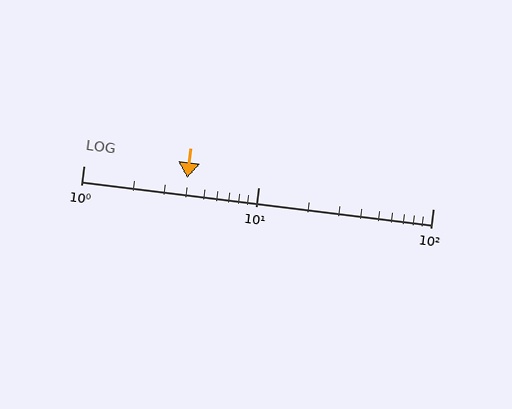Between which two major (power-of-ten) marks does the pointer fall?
The pointer is between 1 and 10.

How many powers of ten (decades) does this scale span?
The scale spans 2 decades, from 1 to 100.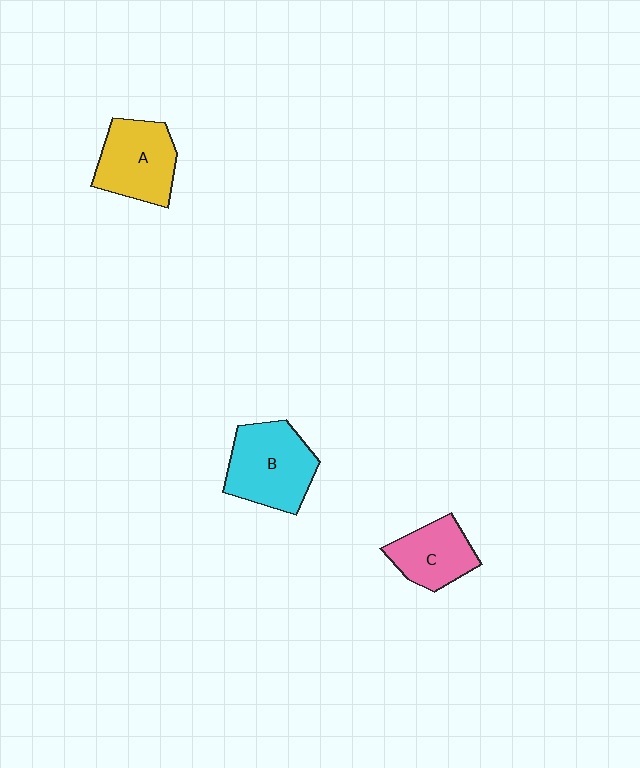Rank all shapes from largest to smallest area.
From largest to smallest: B (cyan), A (yellow), C (pink).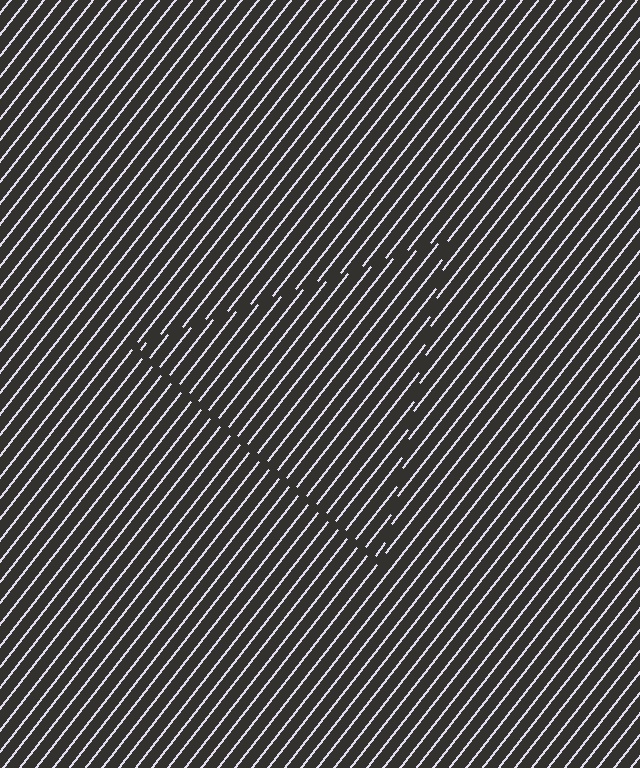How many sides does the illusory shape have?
3 sides — the line-ends trace a triangle.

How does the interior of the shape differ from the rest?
The interior of the shape contains the same grating, shifted by half a period — the contour is defined by the phase discontinuity where line-ends from the inner and outer gratings abut.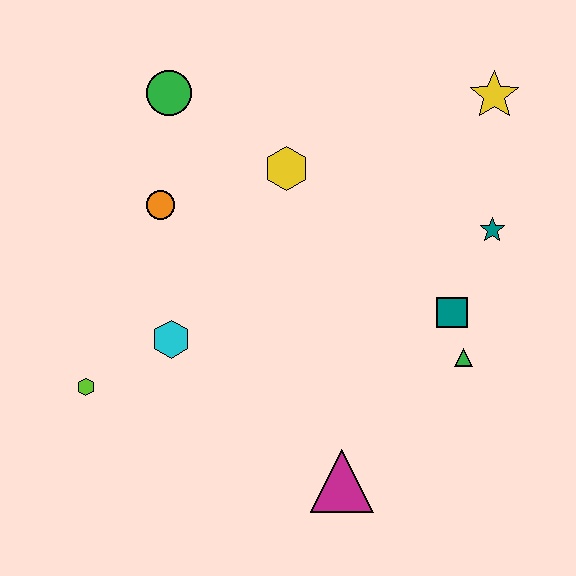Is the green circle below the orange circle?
No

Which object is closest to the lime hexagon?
The cyan hexagon is closest to the lime hexagon.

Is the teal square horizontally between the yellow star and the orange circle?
Yes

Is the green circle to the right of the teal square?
No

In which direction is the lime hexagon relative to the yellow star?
The lime hexagon is to the left of the yellow star.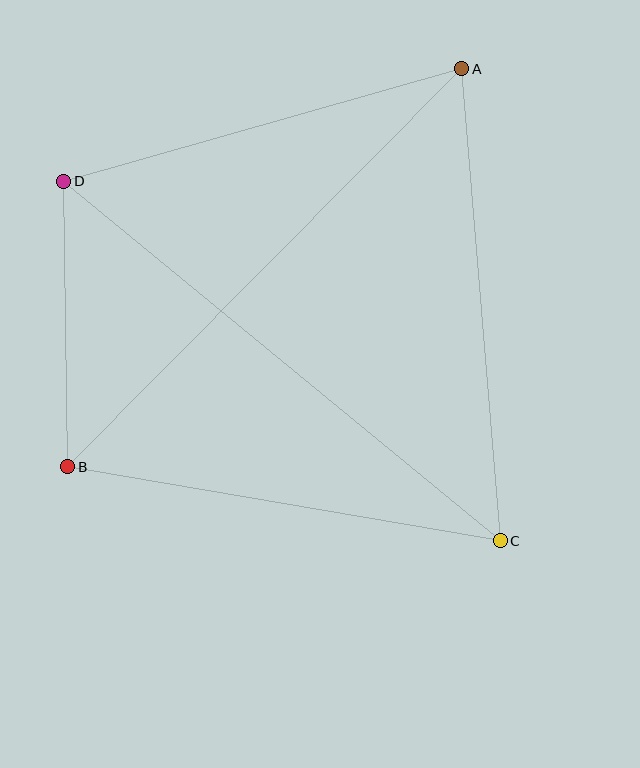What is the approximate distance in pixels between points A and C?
The distance between A and C is approximately 474 pixels.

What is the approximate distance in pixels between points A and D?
The distance between A and D is approximately 414 pixels.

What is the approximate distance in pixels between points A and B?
The distance between A and B is approximately 560 pixels.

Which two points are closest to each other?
Points B and D are closest to each other.